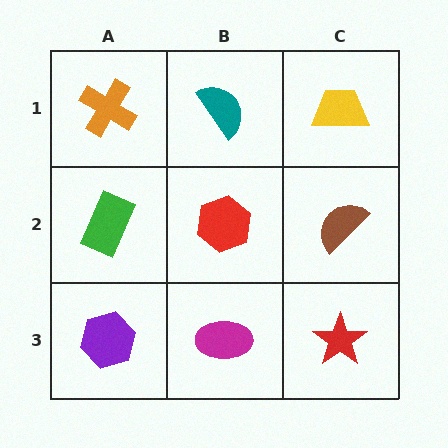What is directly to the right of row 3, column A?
A magenta ellipse.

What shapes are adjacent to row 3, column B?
A red hexagon (row 2, column B), a purple hexagon (row 3, column A), a red star (row 3, column C).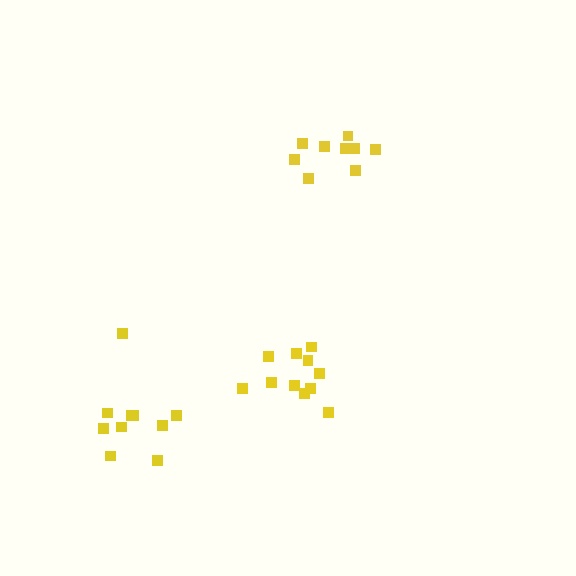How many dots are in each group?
Group 1: 11 dots, Group 2: 10 dots, Group 3: 9 dots (30 total).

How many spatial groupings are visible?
There are 3 spatial groupings.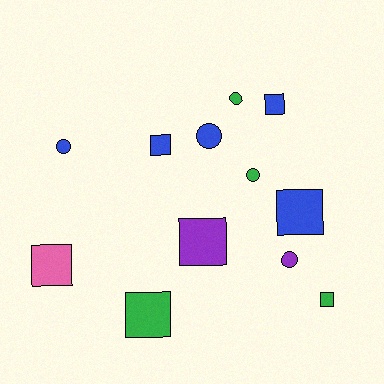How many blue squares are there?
There are 3 blue squares.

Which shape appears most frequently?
Square, with 7 objects.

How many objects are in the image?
There are 12 objects.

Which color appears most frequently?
Blue, with 5 objects.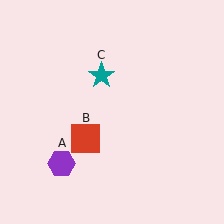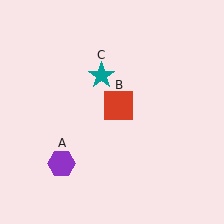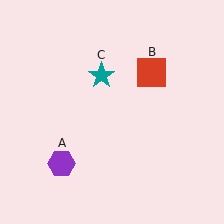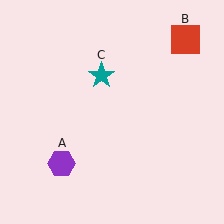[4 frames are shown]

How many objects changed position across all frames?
1 object changed position: red square (object B).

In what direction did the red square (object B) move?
The red square (object B) moved up and to the right.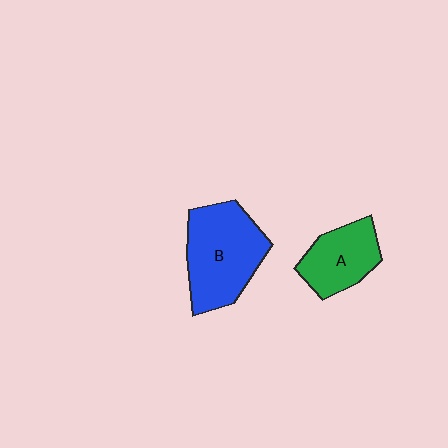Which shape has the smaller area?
Shape A (green).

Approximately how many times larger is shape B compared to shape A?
Approximately 1.5 times.